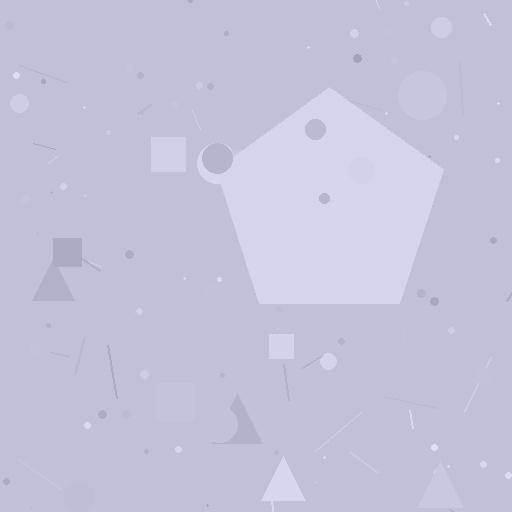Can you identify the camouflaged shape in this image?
The camouflaged shape is a pentagon.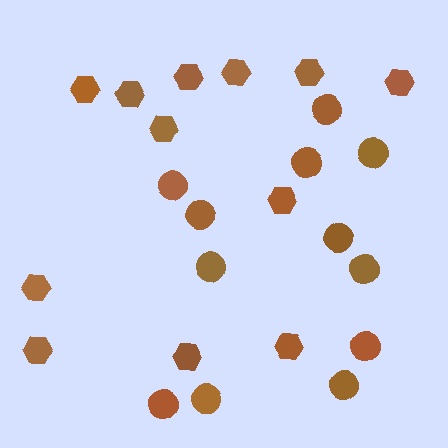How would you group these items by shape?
There are 2 groups: one group of hexagons (12) and one group of circles (12).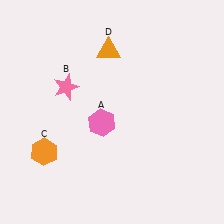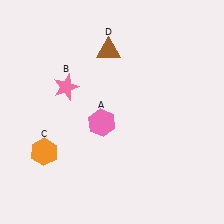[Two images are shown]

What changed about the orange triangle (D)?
In Image 1, D is orange. In Image 2, it changed to brown.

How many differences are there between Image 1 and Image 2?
There is 1 difference between the two images.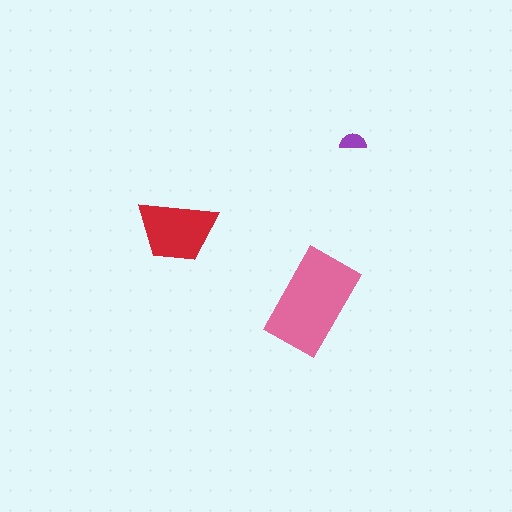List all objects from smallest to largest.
The purple semicircle, the red trapezoid, the pink rectangle.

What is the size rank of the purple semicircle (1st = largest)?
3rd.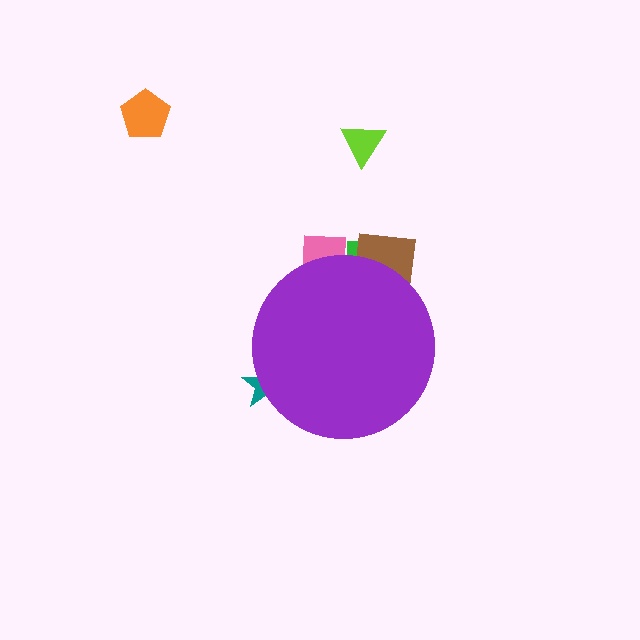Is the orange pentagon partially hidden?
No, the orange pentagon is fully visible.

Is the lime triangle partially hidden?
No, the lime triangle is fully visible.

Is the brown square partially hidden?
Yes, the brown square is partially hidden behind the purple circle.